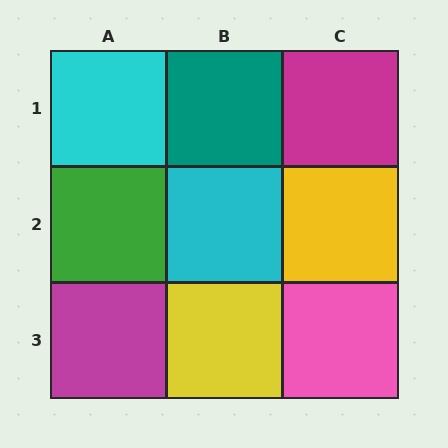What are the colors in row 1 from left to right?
Cyan, teal, magenta.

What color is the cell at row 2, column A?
Green.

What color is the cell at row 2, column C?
Yellow.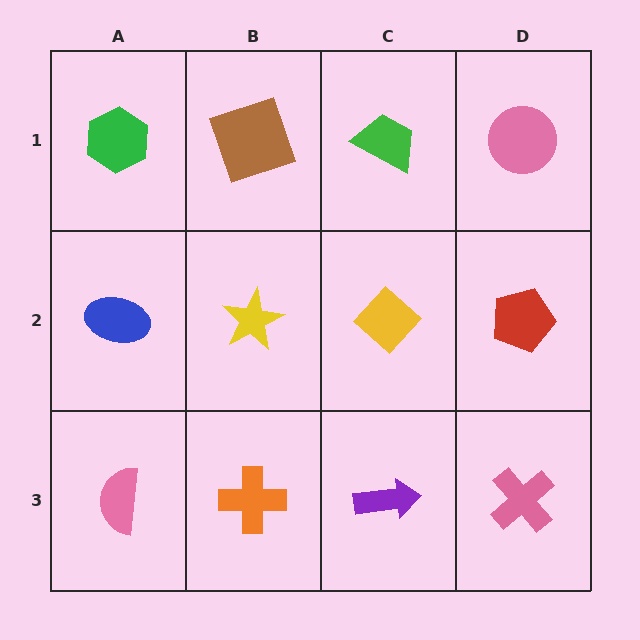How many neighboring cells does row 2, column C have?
4.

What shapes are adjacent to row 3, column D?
A red pentagon (row 2, column D), a purple arrow (row 3, column C).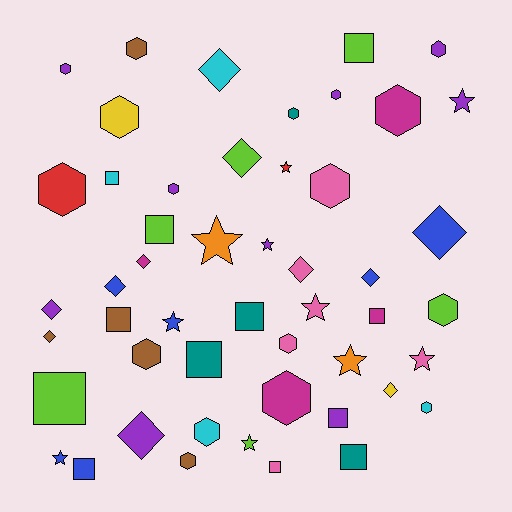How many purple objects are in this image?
There are 9 purple objects.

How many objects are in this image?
There are 50 objects.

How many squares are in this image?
There are 12 squares.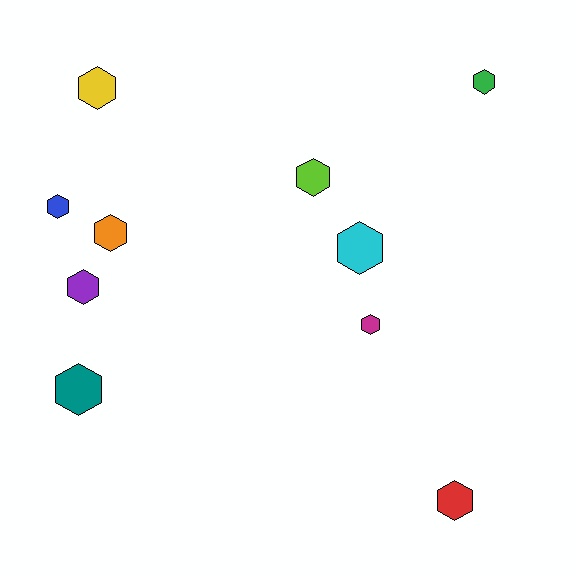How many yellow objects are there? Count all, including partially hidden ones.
There is 1 yellow object.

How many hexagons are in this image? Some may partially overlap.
There are 10 hexagons.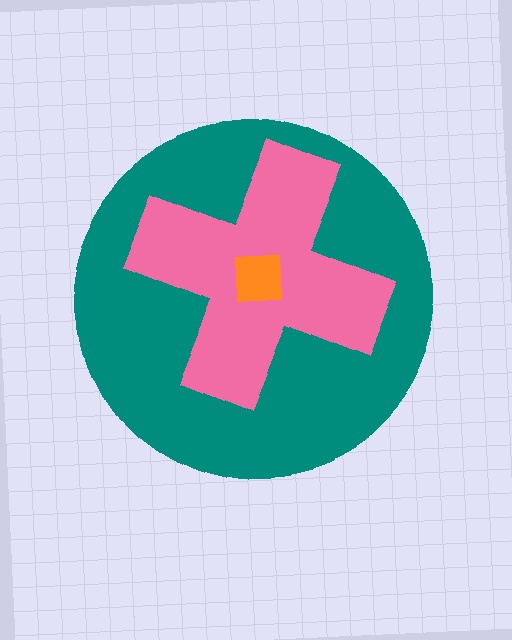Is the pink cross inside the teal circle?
Yes.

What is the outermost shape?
The teal circle.